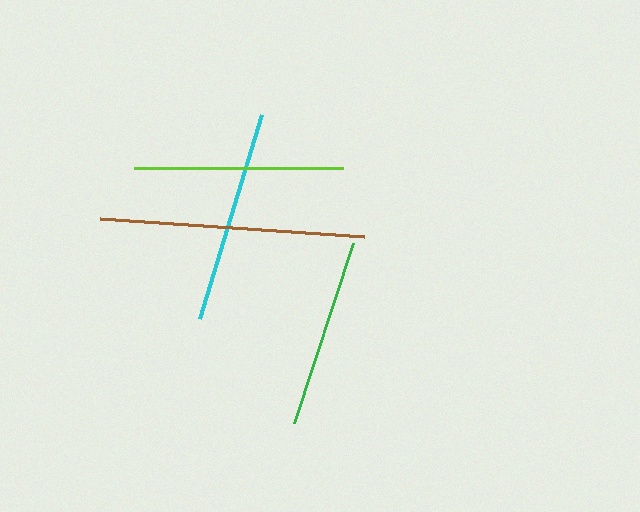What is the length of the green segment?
The green segment is approximately 189 pixels long.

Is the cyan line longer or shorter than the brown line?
The brown line is longer than the cyan line.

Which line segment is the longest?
The brown line is the longest at approximately 265 pixels.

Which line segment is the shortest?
The green line is the shortest at approximately 189 pixels.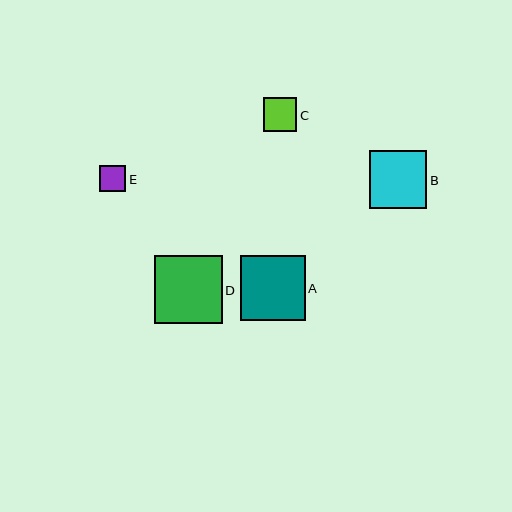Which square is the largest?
Square D is the largest with a size of approximately 68 pixels.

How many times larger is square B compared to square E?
Square B is approximately 2.1 times the size of square E.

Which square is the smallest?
Square E is the smallest with a size of approximately 27 pixels.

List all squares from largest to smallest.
From largest to smallest: D, A, B, C, E.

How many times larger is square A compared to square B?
Square A is approximately 1.1 times the size of square B.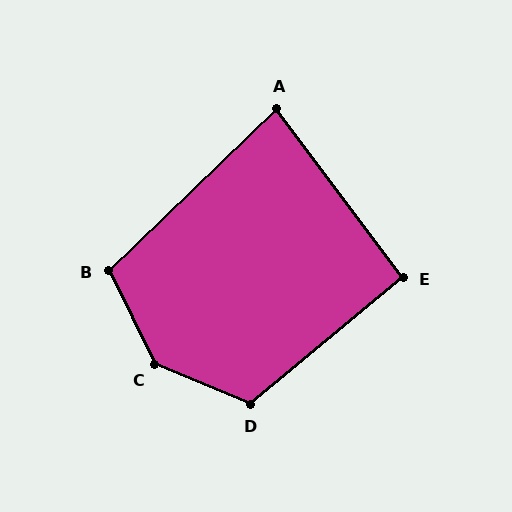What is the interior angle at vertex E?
Approximately 93 degrees (approximately right).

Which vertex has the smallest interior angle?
A, at approximately 83 degrees.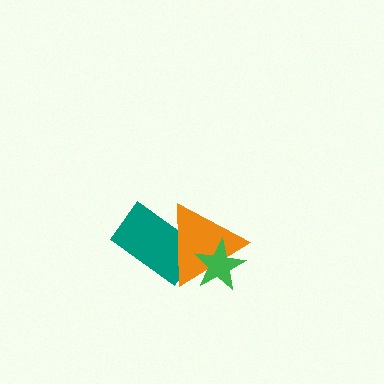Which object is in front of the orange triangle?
The green star is in front of the orange triangle.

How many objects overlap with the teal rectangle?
1 object overlaps with the teal rectangle.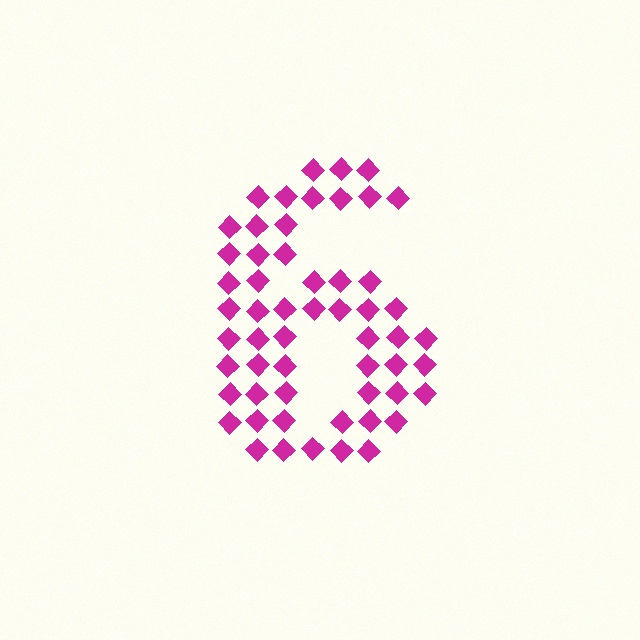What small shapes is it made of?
It is made of small diamonds.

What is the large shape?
The large shape is the digit 6.